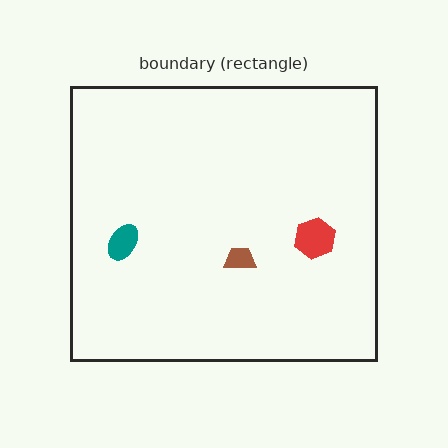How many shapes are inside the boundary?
3 inside, 0 outside.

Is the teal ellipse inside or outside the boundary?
Inside.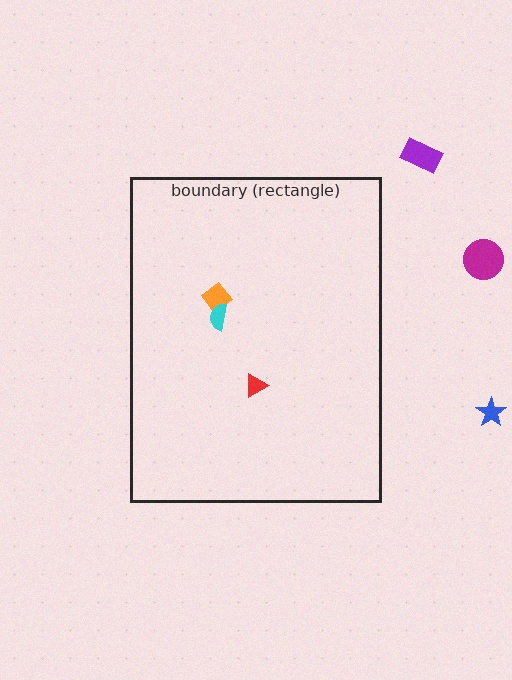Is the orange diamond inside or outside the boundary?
Inside.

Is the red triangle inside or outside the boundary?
Inside.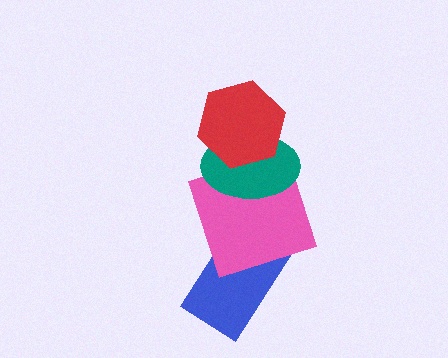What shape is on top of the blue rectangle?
The pink square is on top of the blue rectangle.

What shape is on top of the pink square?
The teal ellipse is on top of the pink square.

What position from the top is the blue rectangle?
The blue rectangle is 4th from the top.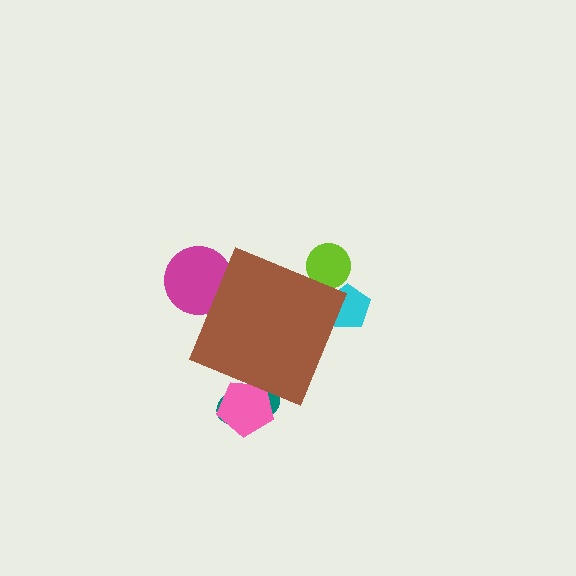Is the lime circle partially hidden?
Yes, the lime circle is partially hidden behind the brown diamond.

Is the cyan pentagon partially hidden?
Yes, the cyan pentagon is partially hidden behind the brown diamond.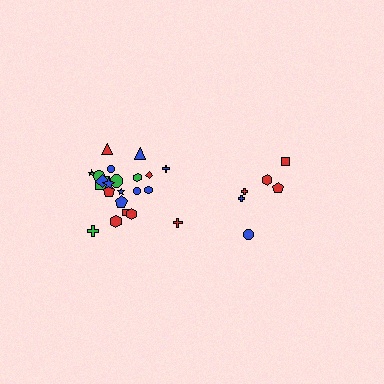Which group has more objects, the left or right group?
The left group.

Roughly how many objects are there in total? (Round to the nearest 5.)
Roughly 30 objects in total.